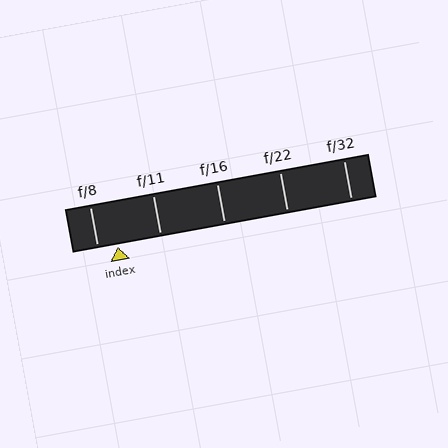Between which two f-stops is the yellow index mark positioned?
The index mark is between f/8 and f/11.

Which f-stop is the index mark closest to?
The index mark is closest to f/8.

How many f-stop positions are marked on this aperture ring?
There are 5 f-stop positions marked.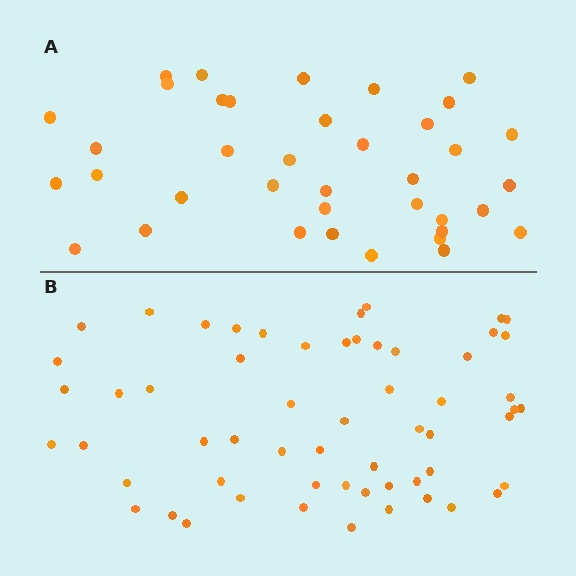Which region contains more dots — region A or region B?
Region B (the bottom region) has more dots.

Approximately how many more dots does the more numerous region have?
Region B has approximately 20 more dots than region A.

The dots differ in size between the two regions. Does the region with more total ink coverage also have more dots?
No. Region A has more total ink coverage because its dots are larger, but region B actually contains more individual dots. Total area can be misleading — the number of items is what matters here.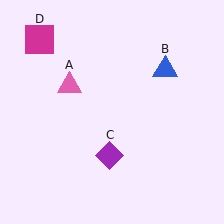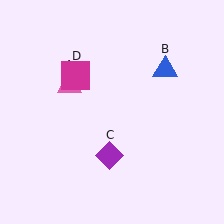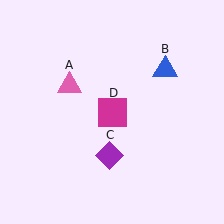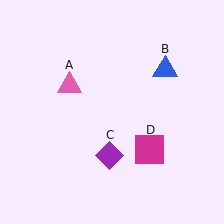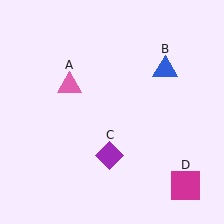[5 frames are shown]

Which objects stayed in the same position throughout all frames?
Pink triangle (object A) and blue triangle (object B) and purple diamond (object C) remained stationary.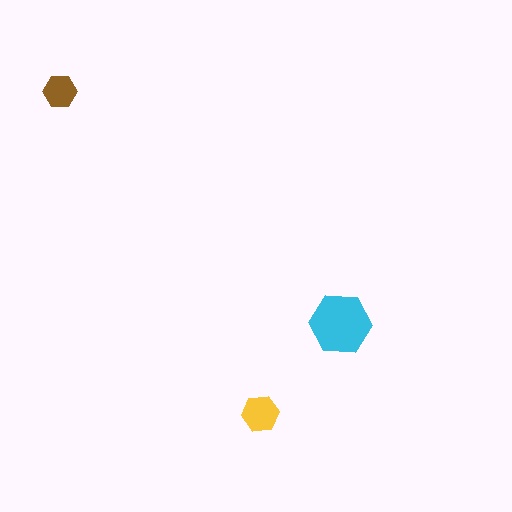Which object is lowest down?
The yellow hexagon is bottommost.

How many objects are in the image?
There are 3 objects in the image.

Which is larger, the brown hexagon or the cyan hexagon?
The cyan one.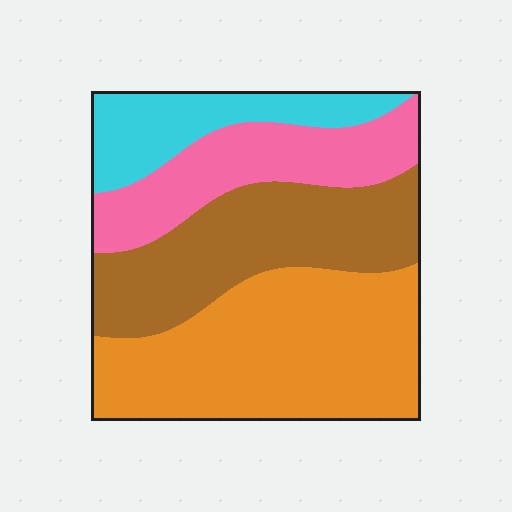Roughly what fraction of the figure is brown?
Brown covers 28% of the figure.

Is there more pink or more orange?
Orange.